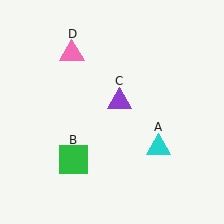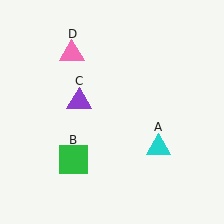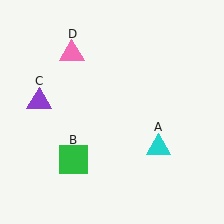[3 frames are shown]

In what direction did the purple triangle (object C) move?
The purple triangle (object C) moved left.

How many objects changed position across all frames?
1 object changed position: purple triangle (object C).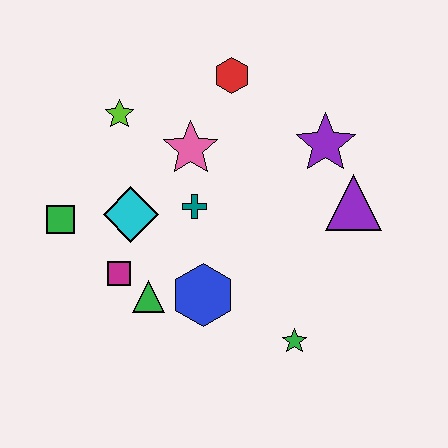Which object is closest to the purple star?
The purple triangle is closest to the purple star.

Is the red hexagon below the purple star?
No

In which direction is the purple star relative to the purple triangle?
The purple star is above the purple triangle.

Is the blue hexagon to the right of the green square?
Yes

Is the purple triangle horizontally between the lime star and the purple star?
No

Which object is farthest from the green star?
The lime star is farthest from the green star.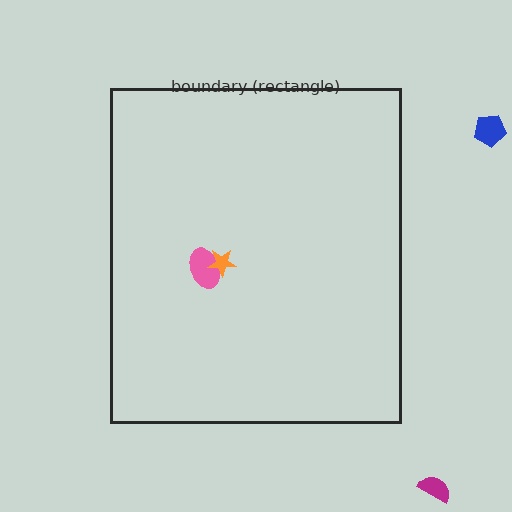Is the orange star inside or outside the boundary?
Inside.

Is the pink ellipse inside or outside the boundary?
Inside.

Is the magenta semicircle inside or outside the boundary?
Outside.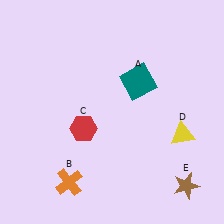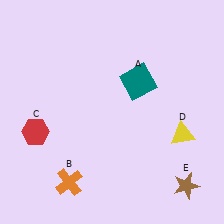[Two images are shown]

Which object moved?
The red hexagon (C) moved left.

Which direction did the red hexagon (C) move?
The red hexagon (C) moved left.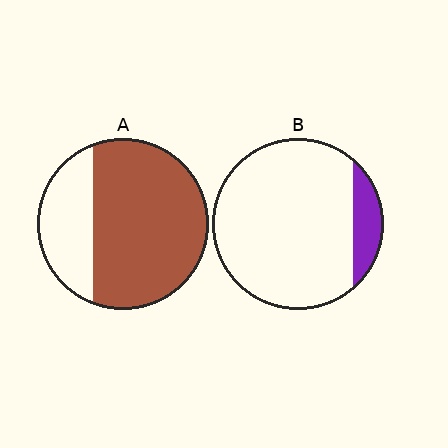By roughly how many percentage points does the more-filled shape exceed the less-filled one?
By roughly 60 percentage points (A over B).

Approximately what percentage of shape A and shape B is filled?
A is approximately 70% and B is approximately 10%.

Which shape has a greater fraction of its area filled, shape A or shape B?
Shape A.